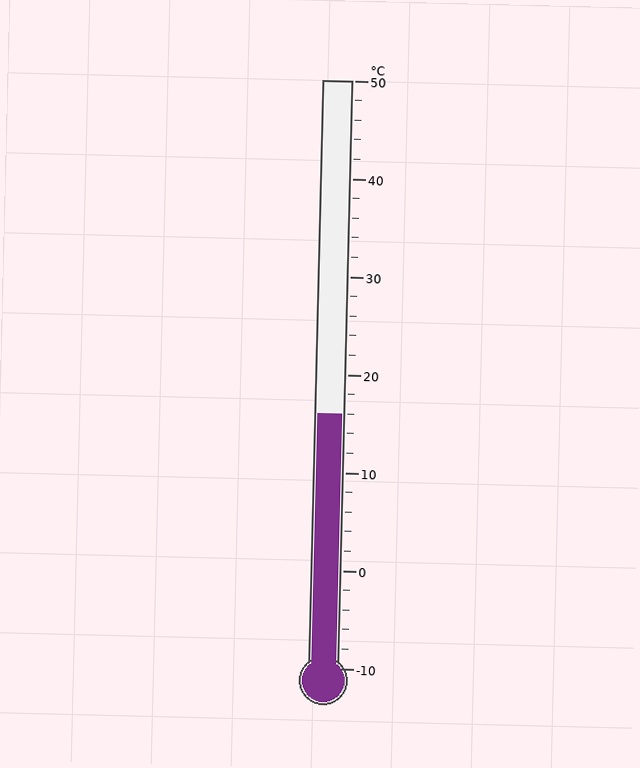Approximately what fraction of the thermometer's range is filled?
The thermometer is filled to approximately 45% of its range.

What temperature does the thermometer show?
The thermometer shows approximately 16°C.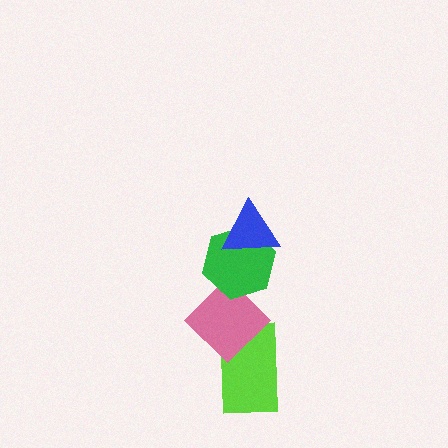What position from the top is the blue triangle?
The blue triangle is 1st from the top.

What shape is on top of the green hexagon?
The blue triangle is on top of the green hexagon.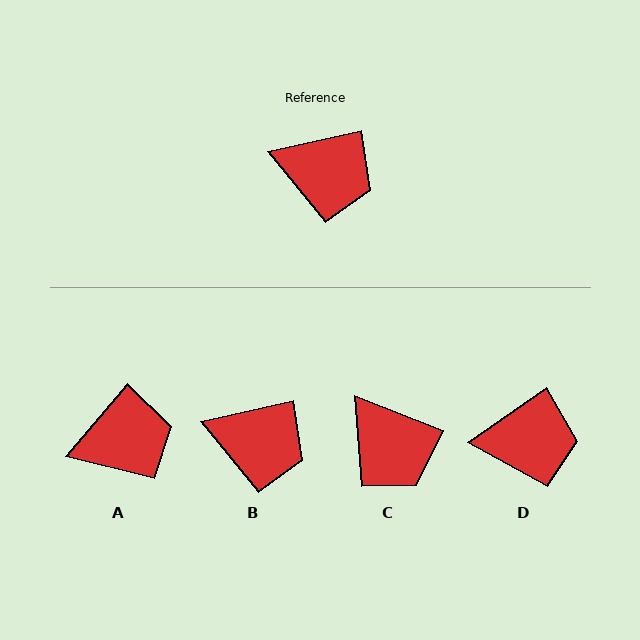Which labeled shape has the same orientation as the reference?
B.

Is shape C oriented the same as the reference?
No, it is off by about 35 degrees.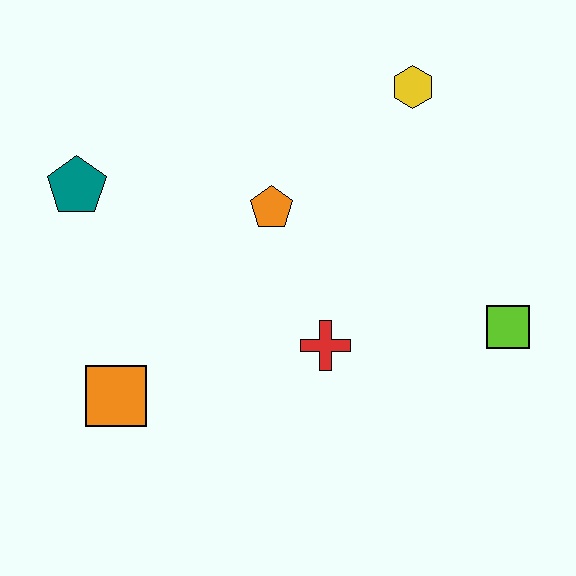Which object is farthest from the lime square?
The teal pentagon is farthest from the lime square.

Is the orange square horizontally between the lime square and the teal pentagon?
Yes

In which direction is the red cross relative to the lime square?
The red cross is to the left of the lime square.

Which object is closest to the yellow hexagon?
The orange pentagon is closest to the yellow hexagon.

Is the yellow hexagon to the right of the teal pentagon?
Yes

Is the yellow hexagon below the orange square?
No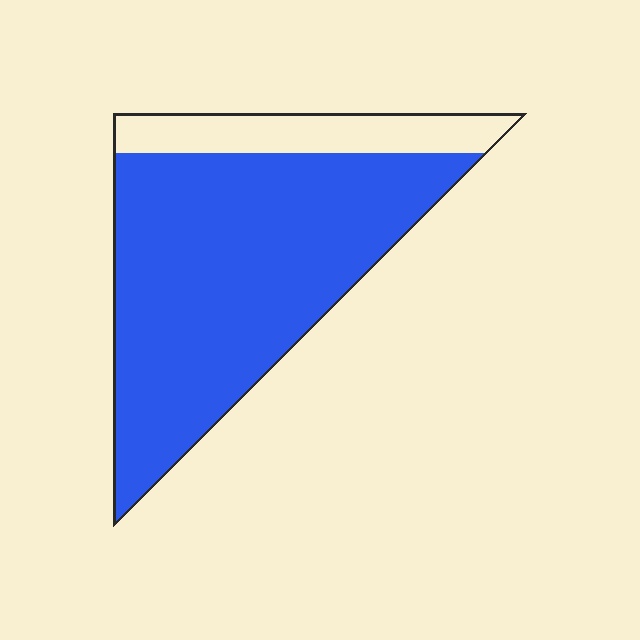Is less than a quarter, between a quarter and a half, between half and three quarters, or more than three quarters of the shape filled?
More than three quarters.